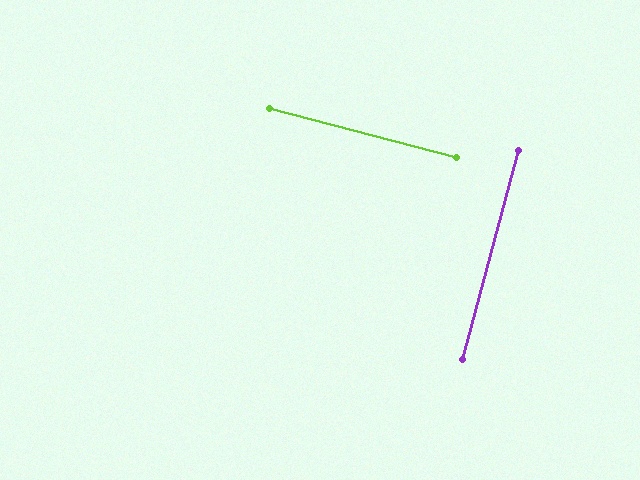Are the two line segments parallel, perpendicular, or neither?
Perpendicular — they meet at approximately 89°.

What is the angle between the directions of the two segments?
Approximately 89 degrees.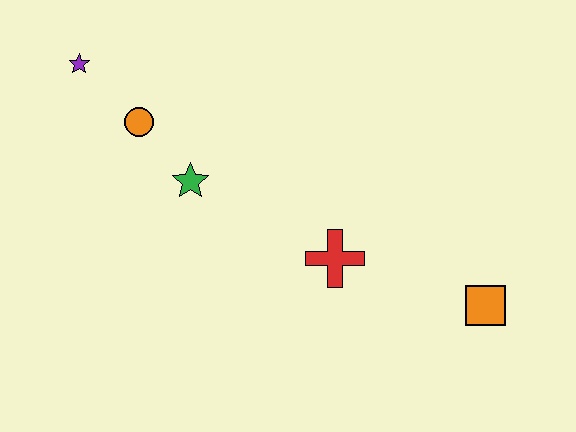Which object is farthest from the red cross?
The purple star is farthest from the red cross.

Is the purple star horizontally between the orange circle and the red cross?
No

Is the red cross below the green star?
Yes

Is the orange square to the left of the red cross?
No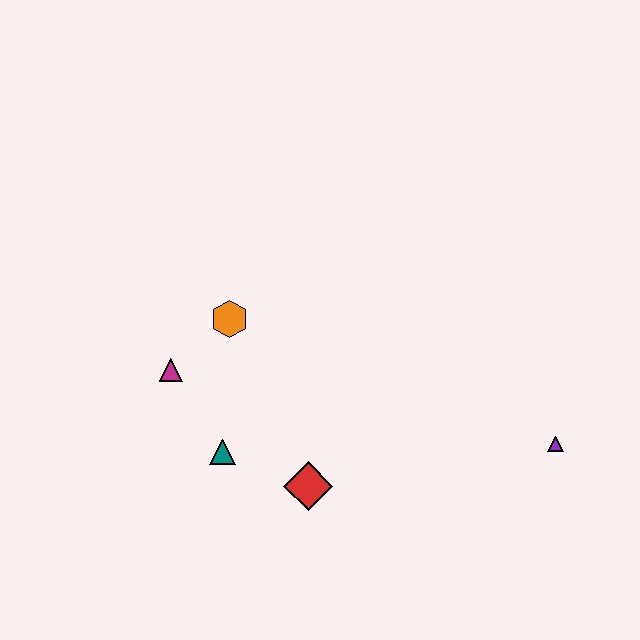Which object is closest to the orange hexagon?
The magenta triangle is closest to the orange hexagon.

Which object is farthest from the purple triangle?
The magenta triangle is farthest from the purple triangle.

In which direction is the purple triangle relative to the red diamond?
The purple triangle is to the right of the red diamond.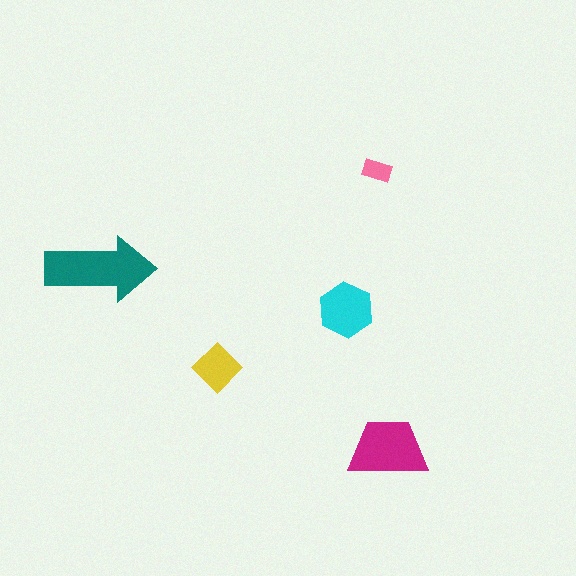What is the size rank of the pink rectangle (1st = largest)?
5th.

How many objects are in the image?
There are 5 objects in the image.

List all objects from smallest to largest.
The pink rectangle, the yellow diamond, the cyan hexagon, the magenta trapezoid, the teal arrow.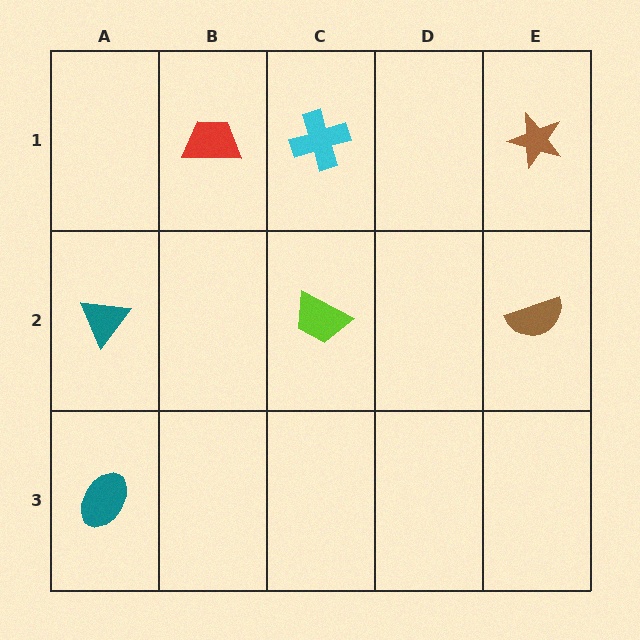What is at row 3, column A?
A teal ellipse.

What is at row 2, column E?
A brown semicircle.